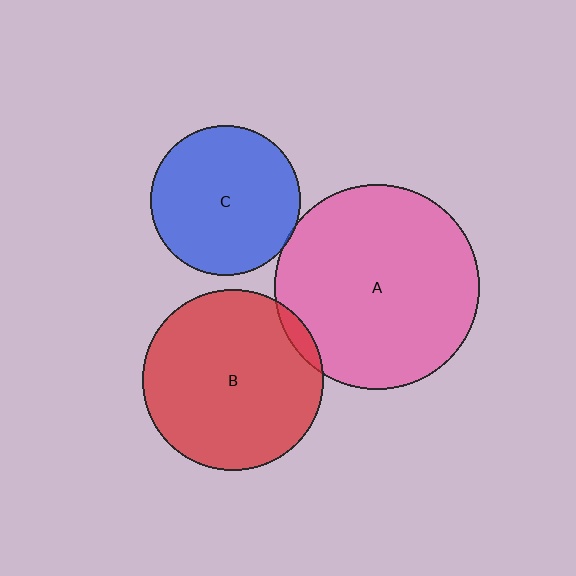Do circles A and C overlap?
Yes.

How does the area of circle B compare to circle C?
Approximately 1.5 times.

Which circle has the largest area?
Circle A (pink).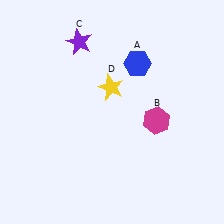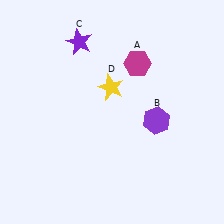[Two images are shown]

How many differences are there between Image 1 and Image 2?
There are 2 differences between the two images.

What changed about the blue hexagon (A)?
In Image 1, A is blue. In Image 2, it changed to magenta.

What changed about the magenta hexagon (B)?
In Image 1, B is magenta. In Image 2, it changed to purple.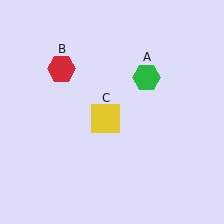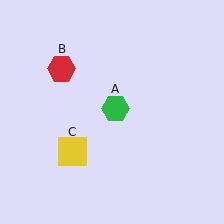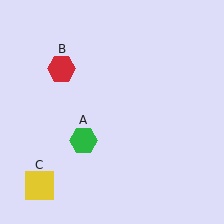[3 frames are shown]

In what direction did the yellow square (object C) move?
The yellow square (object C) moved down and to the left.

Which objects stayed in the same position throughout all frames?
Red hexagon (object B) remained stationary.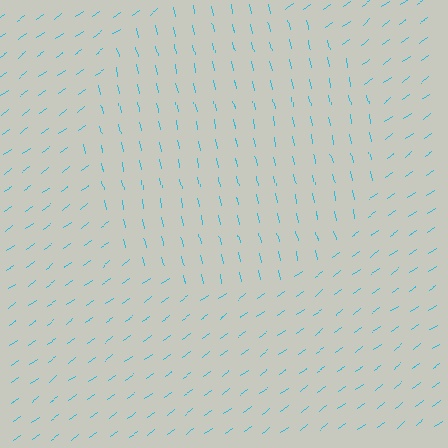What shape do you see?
I see a circle.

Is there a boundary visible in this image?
Yes, there is a texture boundary formed by a change in line orientation.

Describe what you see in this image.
The image is filled with small cyan line segments. A circle region in the image has lines oriented differently from the surrounding lines, creating a visible texture boundary.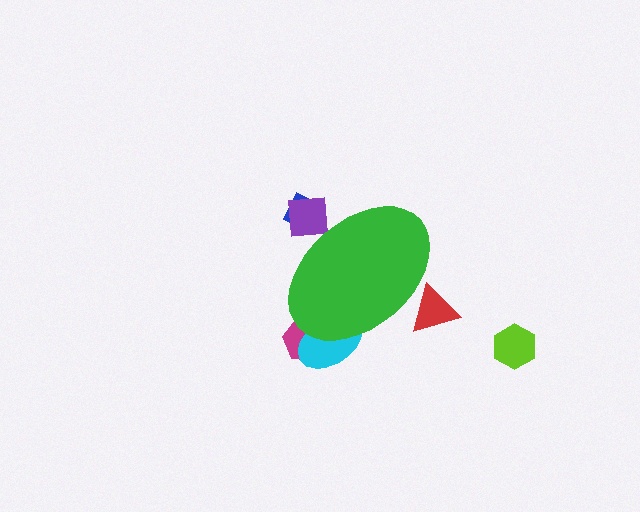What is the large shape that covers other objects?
A green ellipse.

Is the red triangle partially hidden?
Yes, the red triangle is partially hidden behind the green ellipse.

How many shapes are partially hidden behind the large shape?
5 shapes are partially hidden.